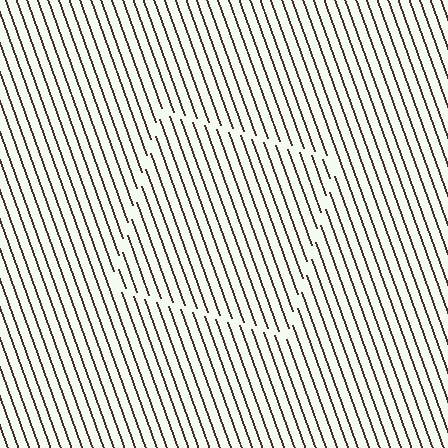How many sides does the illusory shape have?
4 sides — the line-ends trace a square.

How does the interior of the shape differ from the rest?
The interior of the shape contains the same grating, shifted by half a period — the contour is defined by the phase discontinuity where line-ends from the inner and outer gratings abut.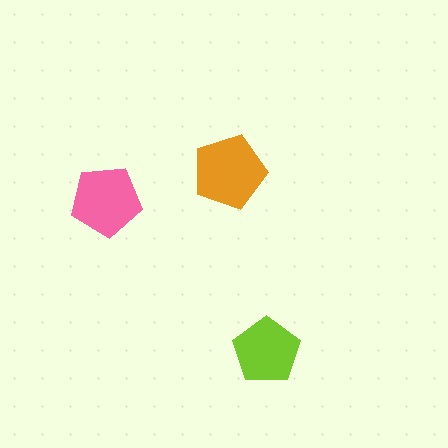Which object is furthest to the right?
The lime pentagon is rightmost.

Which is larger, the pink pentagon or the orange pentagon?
The orange one.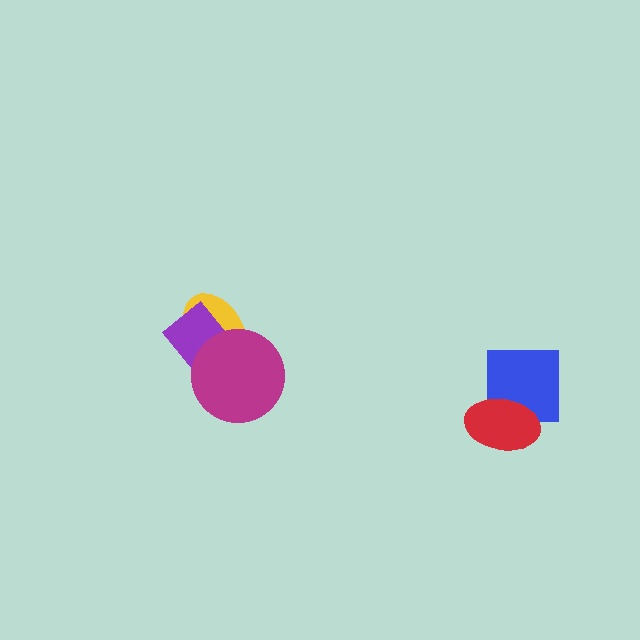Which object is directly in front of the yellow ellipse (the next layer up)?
The purple diamond is directly in front of the yellow ellipse.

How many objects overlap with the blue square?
1 object overlaps with the blue square.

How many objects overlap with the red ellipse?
1 object overlaps with the red ellipse.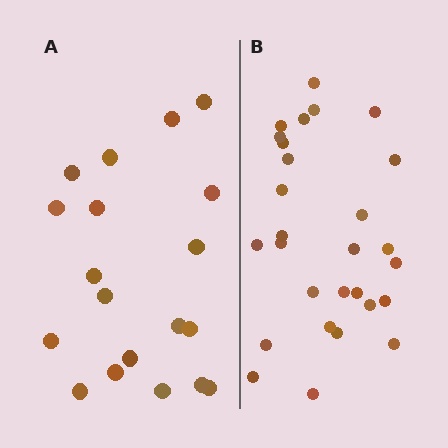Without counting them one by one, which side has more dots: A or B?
Region B (the right region) has more dots.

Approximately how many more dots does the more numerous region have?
Region B has roughly 8 or so more dots than region A.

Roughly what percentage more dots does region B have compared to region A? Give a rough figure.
About 45% more.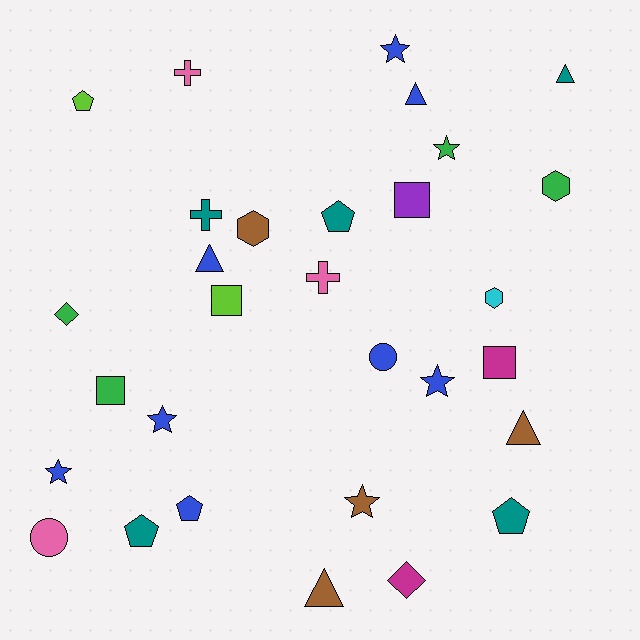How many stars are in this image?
There are 6 stars.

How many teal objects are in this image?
There are 5 teal objects.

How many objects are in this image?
There are 30 objects.